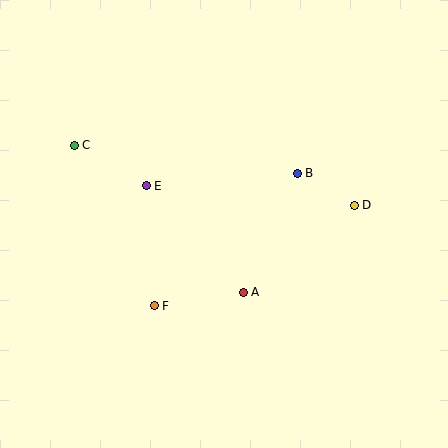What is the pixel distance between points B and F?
The distance between B and F is 195 pixels.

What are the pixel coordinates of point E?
Point E is at (146, 186).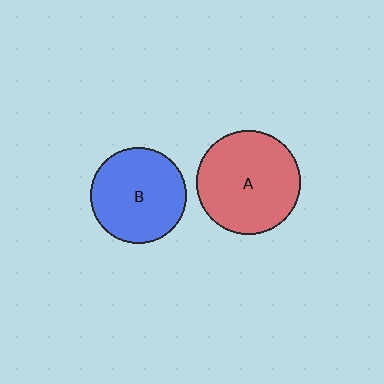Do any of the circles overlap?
No, none of the circles overlap.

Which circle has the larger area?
Circle A (red).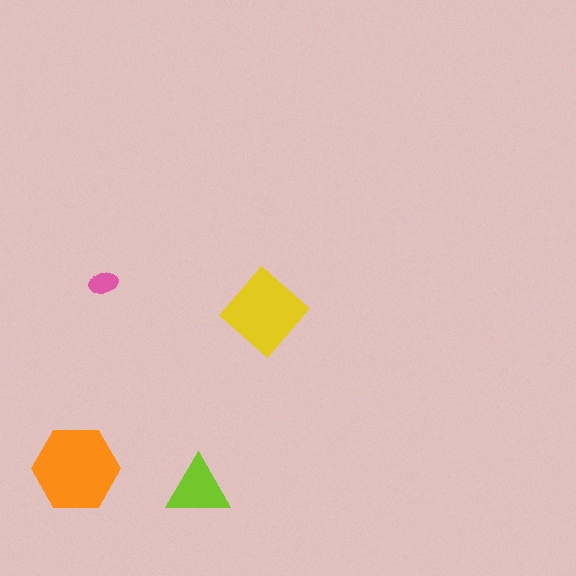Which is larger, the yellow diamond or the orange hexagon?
The orange hexagon.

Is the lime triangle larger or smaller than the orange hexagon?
Smaller.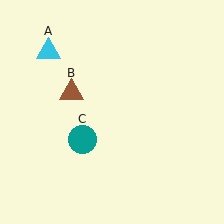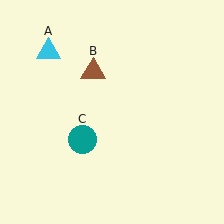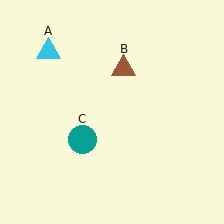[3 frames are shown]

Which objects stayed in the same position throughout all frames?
Cyan triangle (object A) and teal circle (object C) remained stationary.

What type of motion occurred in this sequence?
The brown triangle (object B) rotated clockwise around the center of the scene.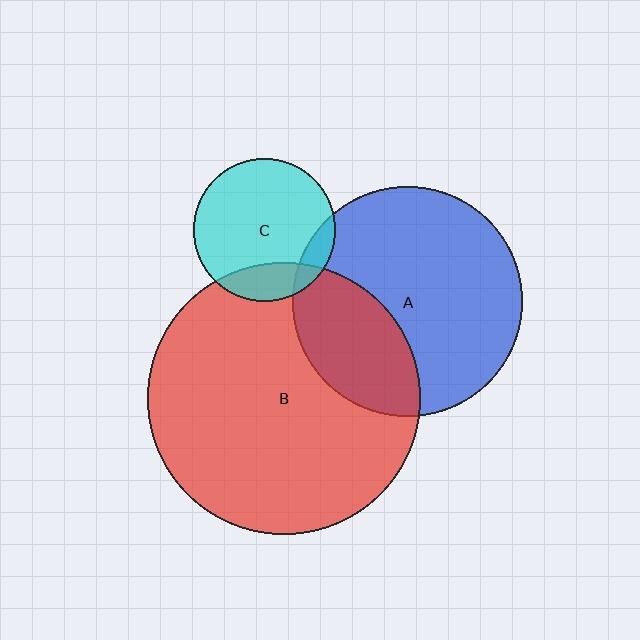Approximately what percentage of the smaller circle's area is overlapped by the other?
Approximately 20%.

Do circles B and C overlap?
Yes.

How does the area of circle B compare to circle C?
Approximately 3.7 times.